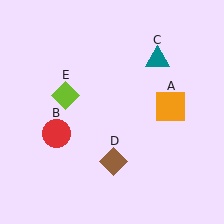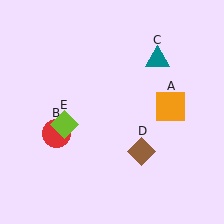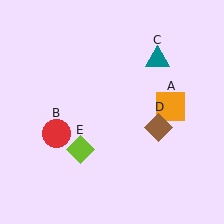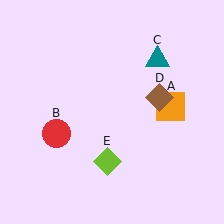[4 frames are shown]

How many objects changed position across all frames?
2 objects changed position: brown diamond (object D), lime diamond (object E).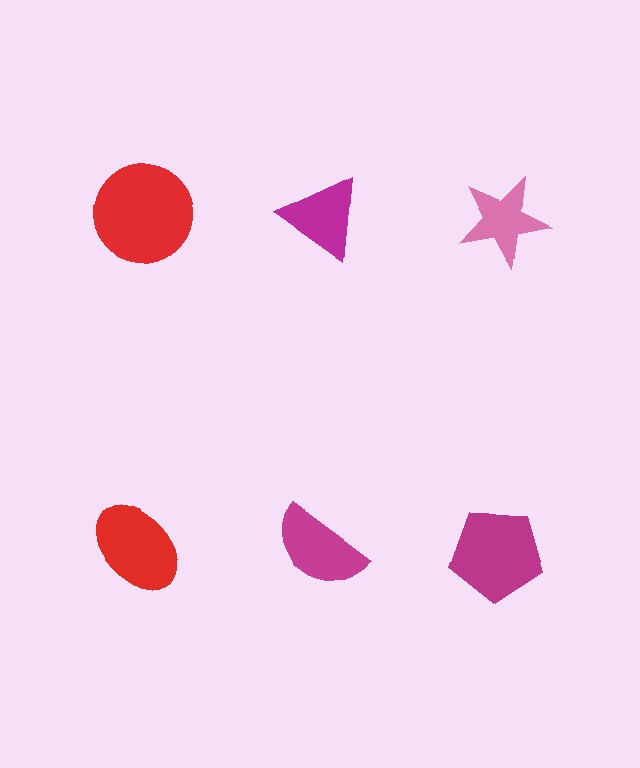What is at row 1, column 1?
A red circle.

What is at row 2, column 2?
A magenta semicircle.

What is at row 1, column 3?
A pink star.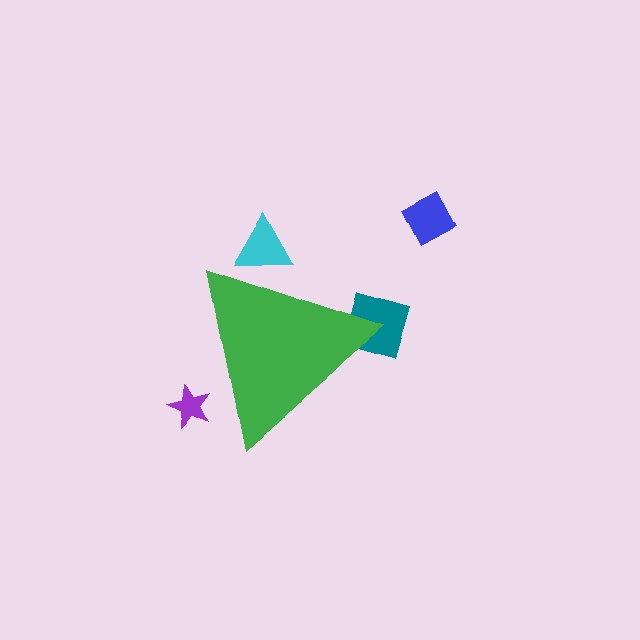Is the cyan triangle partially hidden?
Yes, the cyan triangle is partially hidden behind the green triangle.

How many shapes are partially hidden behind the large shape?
3 shapes are partially hidden.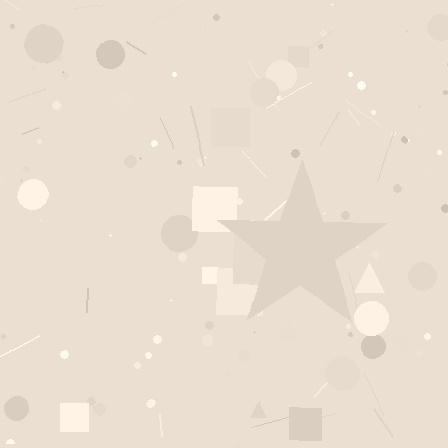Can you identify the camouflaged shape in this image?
The camouflaged shape is a star.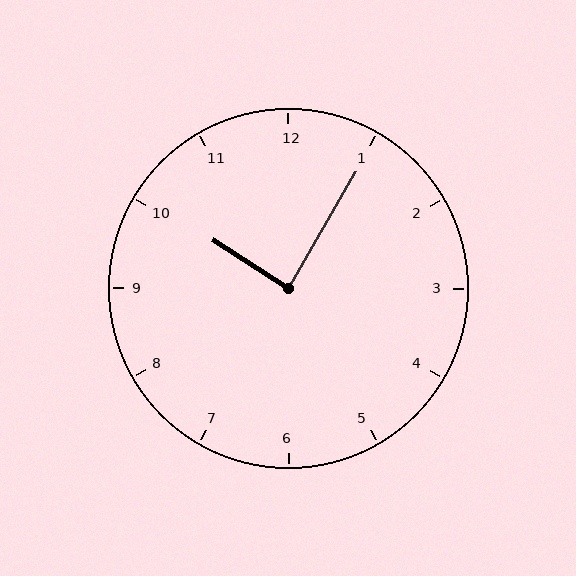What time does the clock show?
10:05.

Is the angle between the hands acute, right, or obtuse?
It is right.